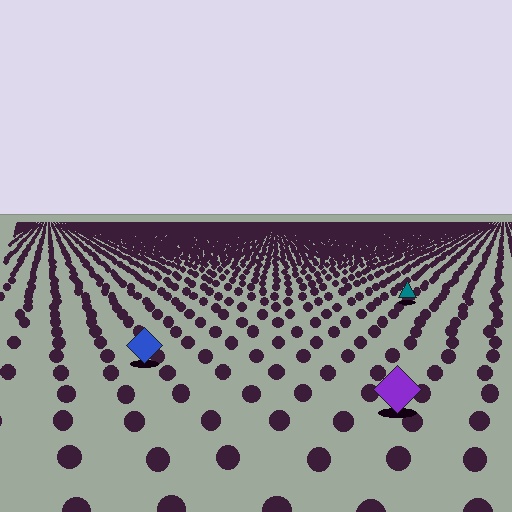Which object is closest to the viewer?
The purple diamond is closest. The texture marks near it are larger and more spread out.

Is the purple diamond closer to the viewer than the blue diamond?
Yes. The purple diamond is closer — you can tell from the texture gradient: the ground texture is coarser near it.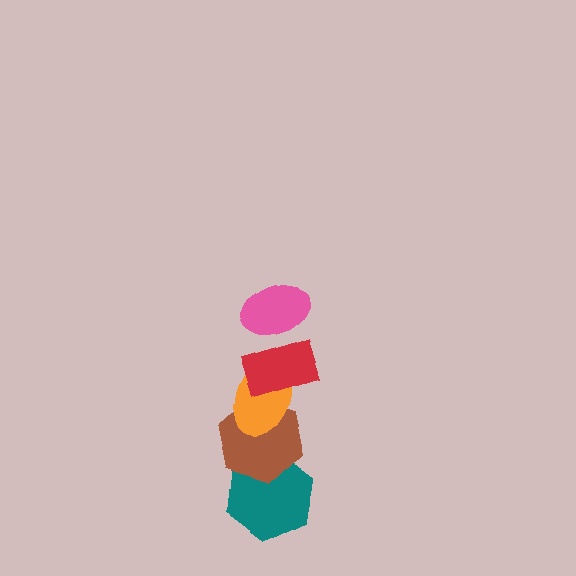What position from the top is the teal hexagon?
The teal hexagon is 5th from the top.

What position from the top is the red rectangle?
The red rectangle is 2nd from the top.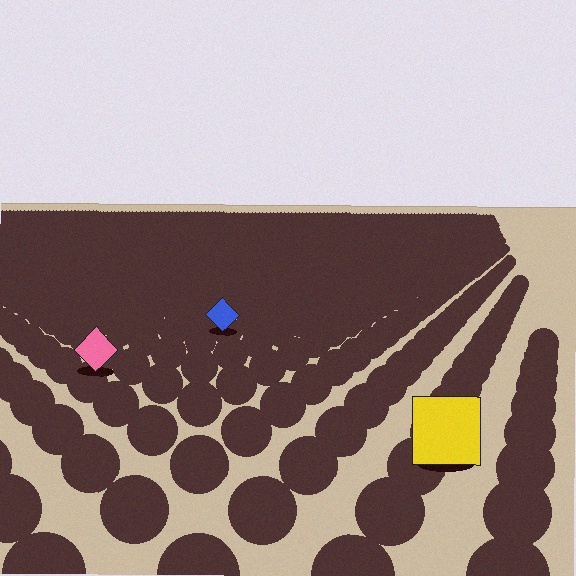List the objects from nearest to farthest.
From nearest to farthest: the yellow square, the pink diamond, the blue diamond.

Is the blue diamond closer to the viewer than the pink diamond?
No. The pink diamond is closer — you can tell from the texture gradient: the ground texture is coarser near it.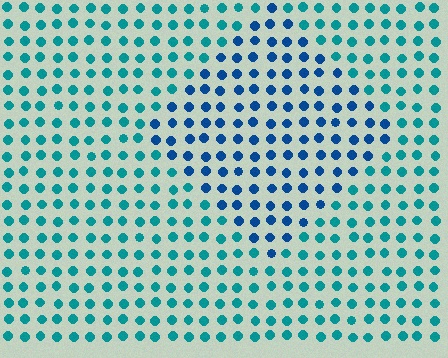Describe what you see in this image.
The image is filled with small teal elements in a uniform arrangement. A diamond-shaped region is visible where the elements are tinted to a slightly different hue, forming a subtle color boundary.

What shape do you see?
I see a diamond.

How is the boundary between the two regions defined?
The boundary is defined purely by a slight shift in hue (about 33 degrees). Spacing, size, and orientation are identical on both sides.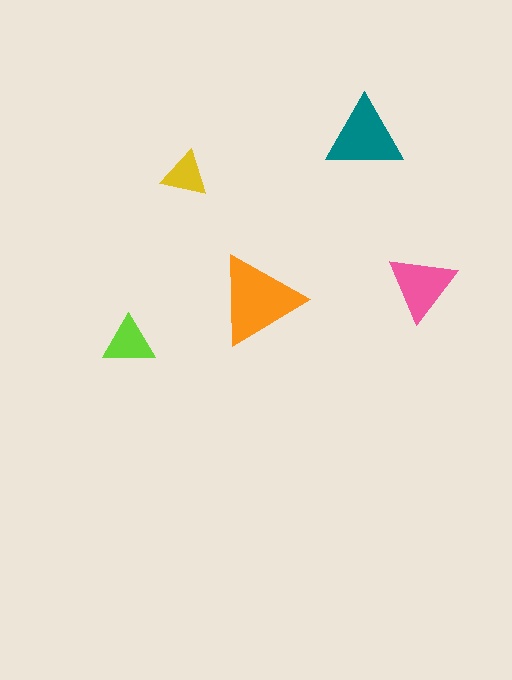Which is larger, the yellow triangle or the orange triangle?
The orange one.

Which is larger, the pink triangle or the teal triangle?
The teal one.